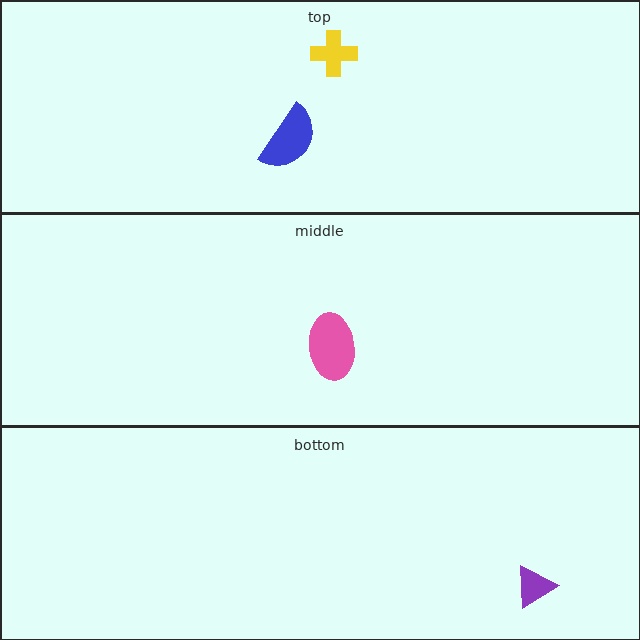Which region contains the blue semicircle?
The top region.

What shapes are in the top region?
The yellow cross, the blue semicircle.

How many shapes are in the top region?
2.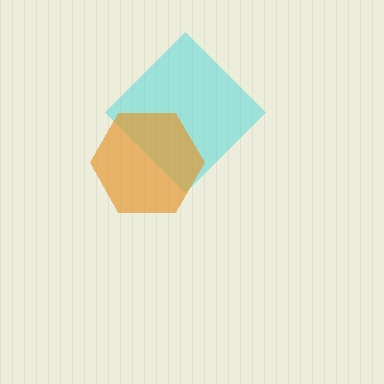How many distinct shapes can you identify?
There are 2 distinct shapes: a cyan diamond, an orange hexagon.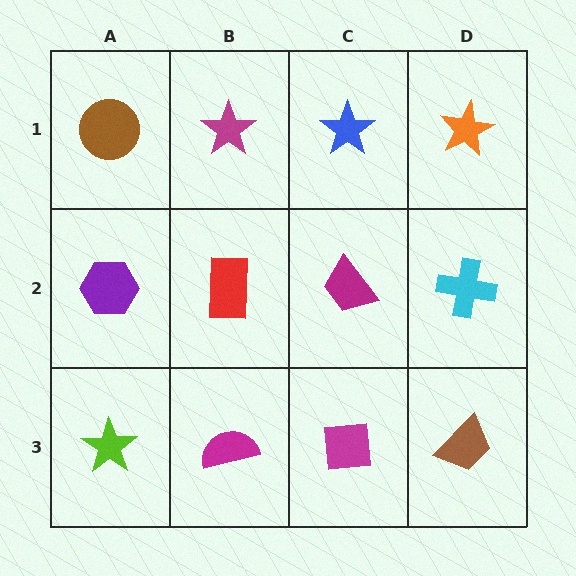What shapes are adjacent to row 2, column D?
An orange star (row 1, column D), a brown trapezoid (row 3, column D), a magenta trapezoid (row 2, column C).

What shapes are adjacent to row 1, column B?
A red rectangle (row 2, column B), a brown circle (row 1, column A), a blue star (row 1, column C).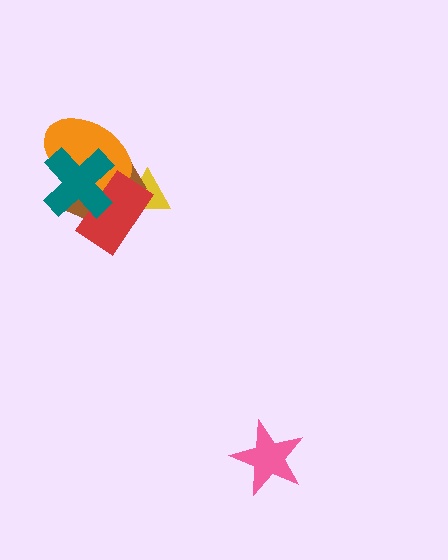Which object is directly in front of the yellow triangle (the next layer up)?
The brown pentagon is directly in front of the yellow triangle.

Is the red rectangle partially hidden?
Yes, it is partially covered by another shape.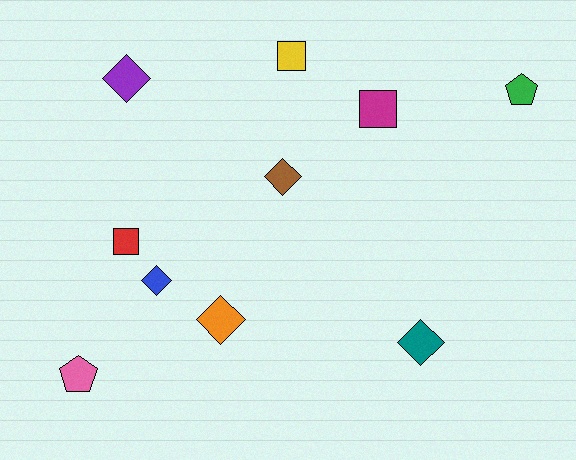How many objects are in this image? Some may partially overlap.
There are 10 objects.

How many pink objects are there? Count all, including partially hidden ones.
There is 1 pink object.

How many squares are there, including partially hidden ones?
There are 3 squares.